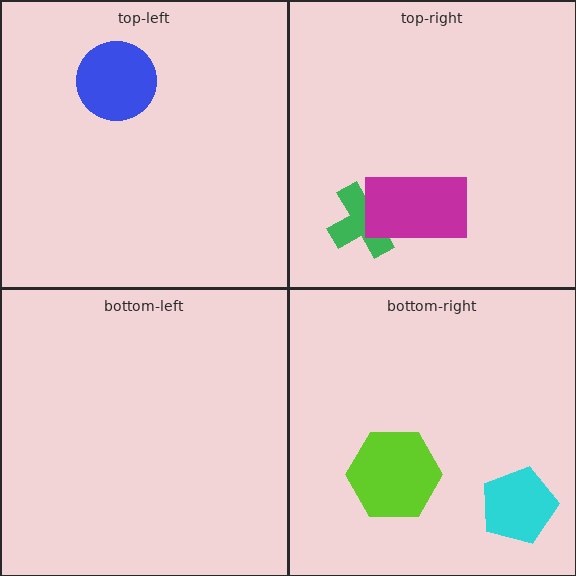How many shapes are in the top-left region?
1.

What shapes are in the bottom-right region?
The lime hexagon, the cyan pentagon.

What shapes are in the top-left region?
The blue circle.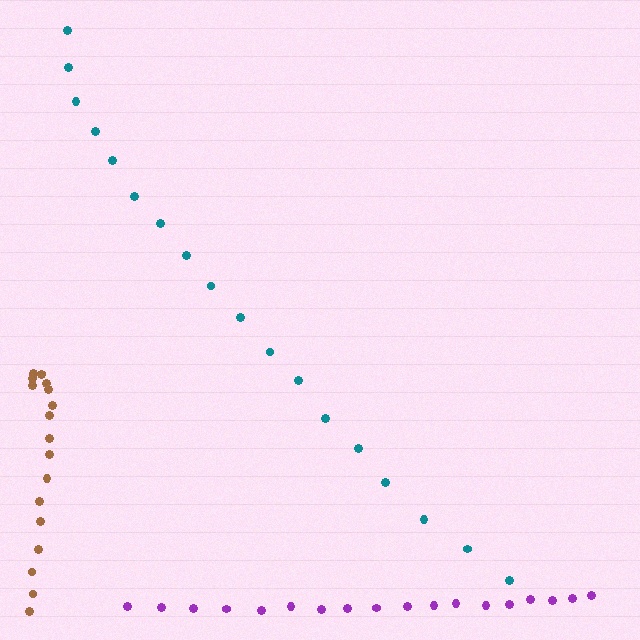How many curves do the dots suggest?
There are 3 distinct paths.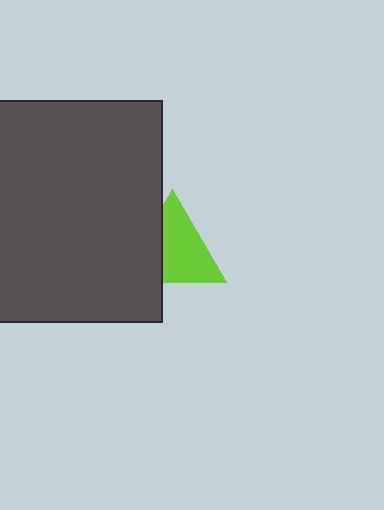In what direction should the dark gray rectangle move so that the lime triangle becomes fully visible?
The dark gray rectangle should move left. That is the shortest direction to clear the overlap and leave the lime triangle fully visible.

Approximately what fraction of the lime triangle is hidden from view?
Roughly 35% of the lime triangle is hidden behind the dark gray rectangle.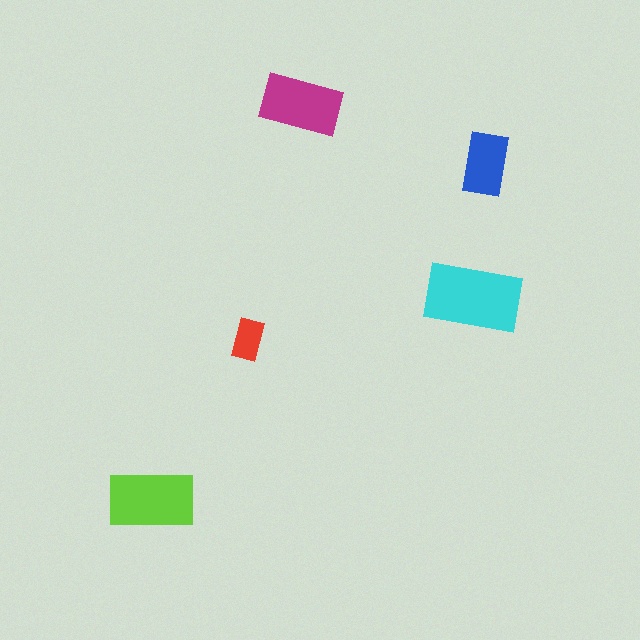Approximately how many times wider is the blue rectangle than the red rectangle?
About 1.5 times wider.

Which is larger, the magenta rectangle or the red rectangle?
The magenta one.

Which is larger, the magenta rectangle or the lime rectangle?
The lime one.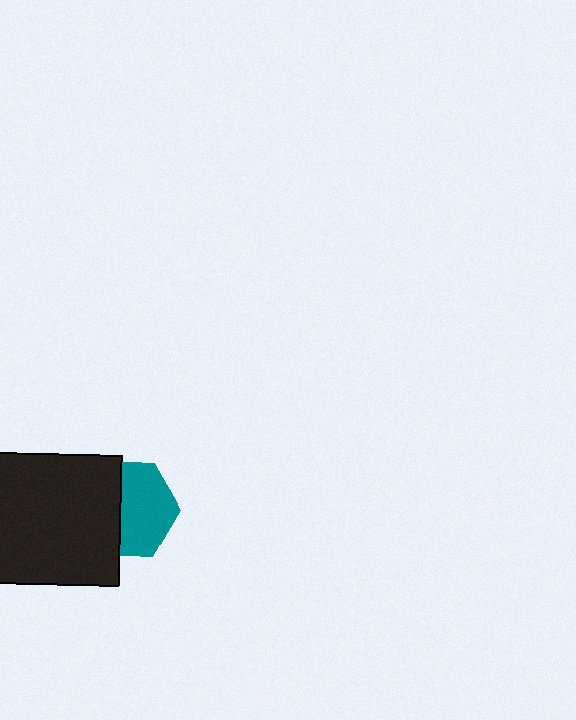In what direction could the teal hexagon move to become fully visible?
The teal hexagon could move right. That would shift it out from behind the black rectangle entirely.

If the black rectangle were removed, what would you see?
You would see the complete teal hexagon.